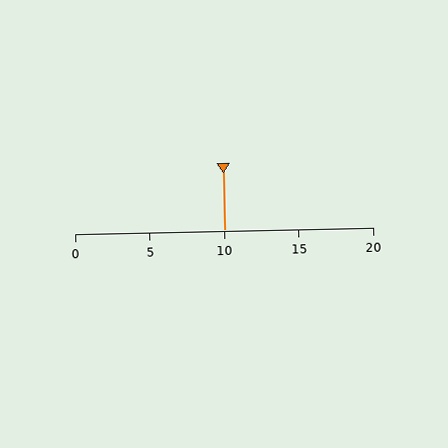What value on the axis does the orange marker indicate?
The marker indicates approximately 10.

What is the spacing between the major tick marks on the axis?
The major ticks are spaced 5 apart.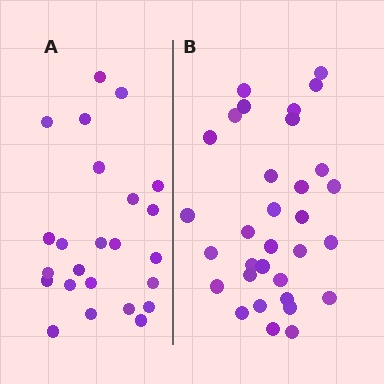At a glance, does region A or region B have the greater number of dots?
Region B (the right region) has more dots.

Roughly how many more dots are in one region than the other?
Region B has roughly 8 or so more dots than region A.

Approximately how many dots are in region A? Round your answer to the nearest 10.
About 20 dots. (The exact count is 24, which rounds to 20.)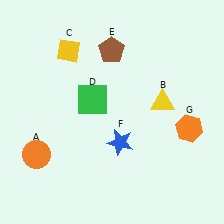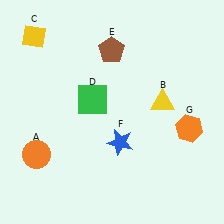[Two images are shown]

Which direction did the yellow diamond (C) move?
The yellow diamond (C) moved left.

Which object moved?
The yellow diamond (C) moved left.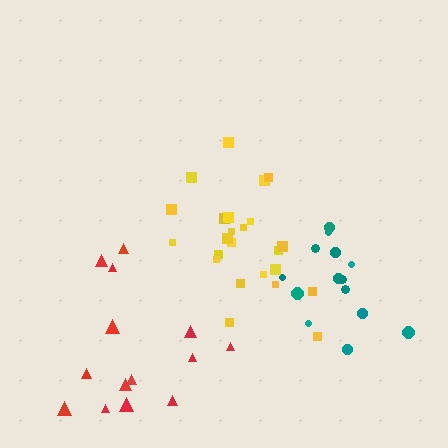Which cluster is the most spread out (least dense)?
Red.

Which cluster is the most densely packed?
Teal.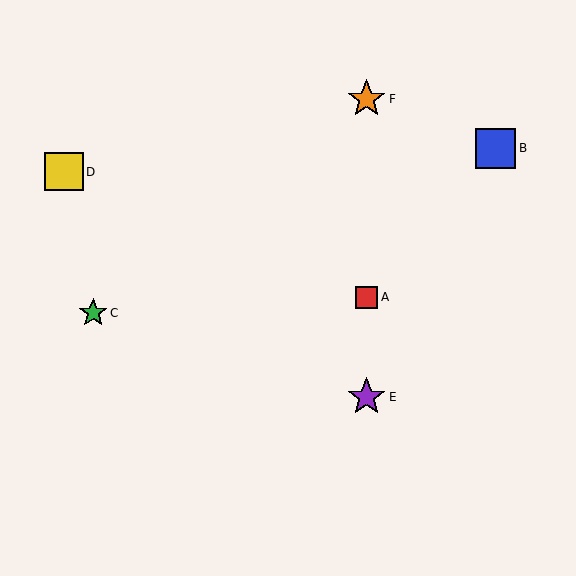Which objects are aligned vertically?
Objects A, E, F are aligned vertically.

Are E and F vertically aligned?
Yes, both are at x≈367.